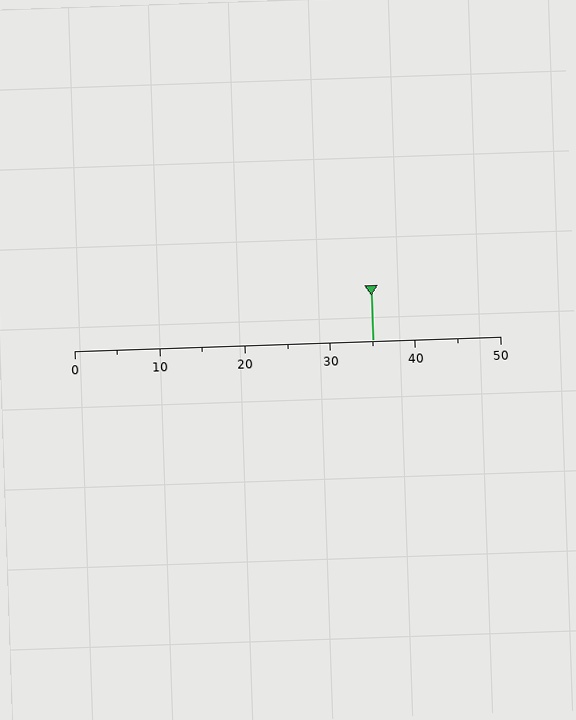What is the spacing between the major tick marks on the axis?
The major ticks are spaced 10 apart.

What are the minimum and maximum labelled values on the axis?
The axis runs from 0 to 50.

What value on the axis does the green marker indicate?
The marker indicates approximately 35.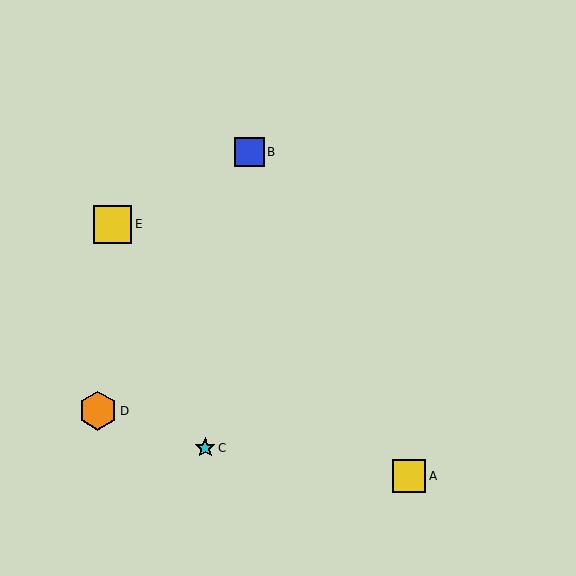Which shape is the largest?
The orange hexagon (labeled D) is the largest.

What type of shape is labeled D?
Shape D is an orange hexagon.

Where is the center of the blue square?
The center of the blue square is at (250, 152).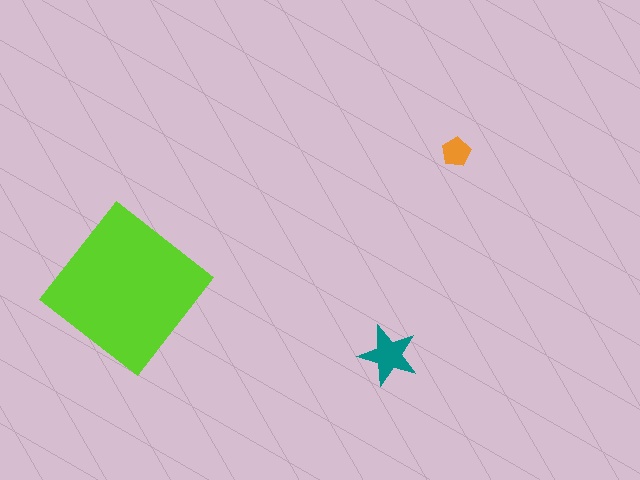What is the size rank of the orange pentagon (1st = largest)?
3rd.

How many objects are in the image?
There are 3 objects in the image.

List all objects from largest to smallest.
The lime diamond, the teal star, the orange pentagon.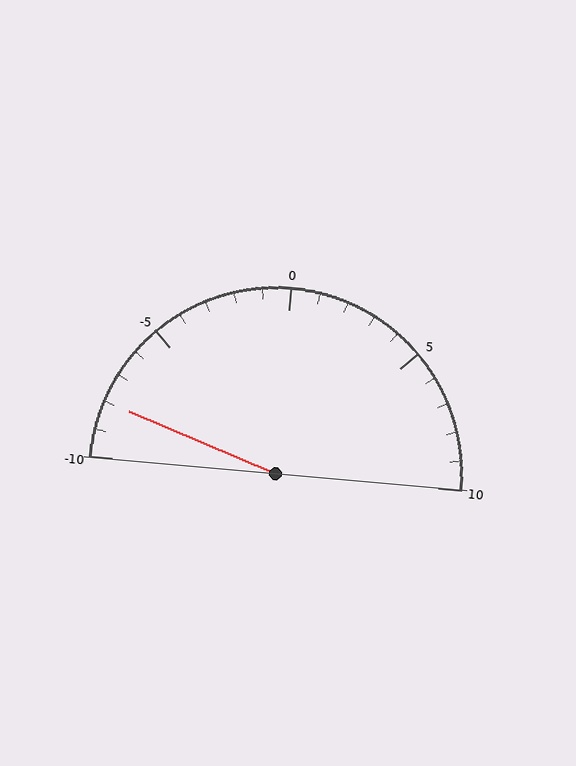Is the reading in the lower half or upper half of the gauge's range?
The reading is in the lower half of the range (-10 to 10).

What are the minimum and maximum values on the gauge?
The gauge ranges from -10 to 10.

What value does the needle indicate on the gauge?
The needle indicates approximately -8.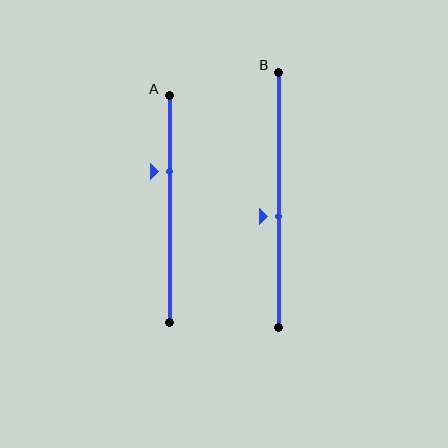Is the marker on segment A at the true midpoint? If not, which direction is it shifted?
No, the marker on segment A is shifted upward by about 17% of the segment length.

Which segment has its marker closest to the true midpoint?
Segment B has its marker closest to the true midpoint.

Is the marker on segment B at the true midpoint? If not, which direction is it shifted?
No, the marker on segment B is shifted downward by about 7% of the segment length.